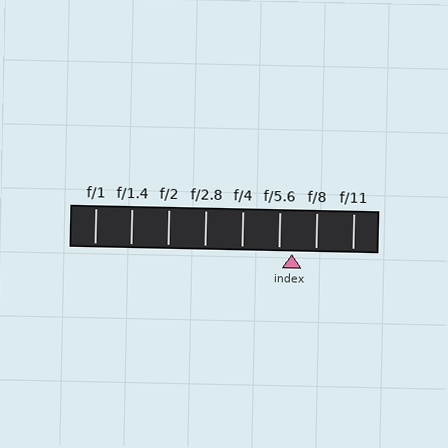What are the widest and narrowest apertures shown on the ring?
The widest aperture shown is f/1 and the narrowest is f/11.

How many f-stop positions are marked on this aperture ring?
There are 8 f-stop positions marked.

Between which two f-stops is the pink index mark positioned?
The index mark is between f/5.6 and f/8.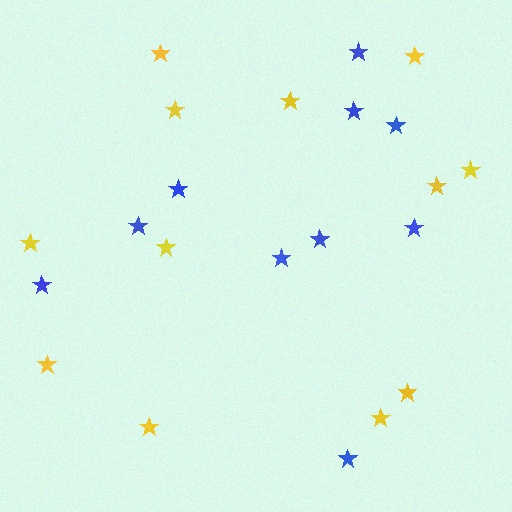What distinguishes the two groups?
There are 2 groups: one group of blue stars (10) and one group of yellow stars (12).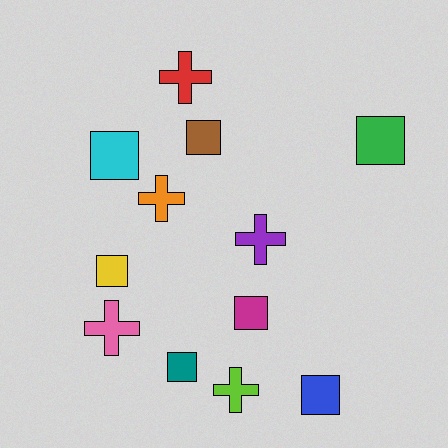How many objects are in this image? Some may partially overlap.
There are 12 objects.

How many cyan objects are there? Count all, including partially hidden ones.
There is 1 cyan object.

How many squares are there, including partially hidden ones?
There are 7 squares.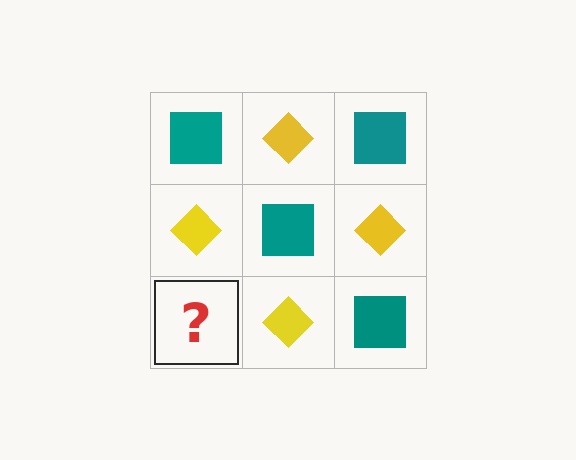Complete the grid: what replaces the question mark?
The question mark should be replaced with a teal square.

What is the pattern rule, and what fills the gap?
The rule is that it alternates teal square and yellow diamond in a checkerboard pattern. The gap should be filled with a teal square.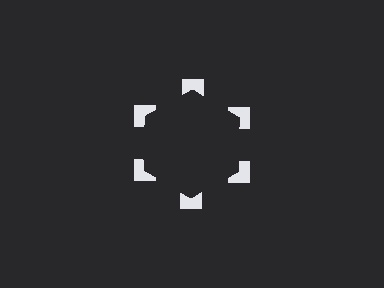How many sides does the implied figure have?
6 sides.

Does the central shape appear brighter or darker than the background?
It typically appears slightly darker than the background, even though no actual brightness change is drawn.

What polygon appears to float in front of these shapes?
An illusory hexagon — its edges are inferred from the aligned wedge cuts in the notched squares, not physically drawn.